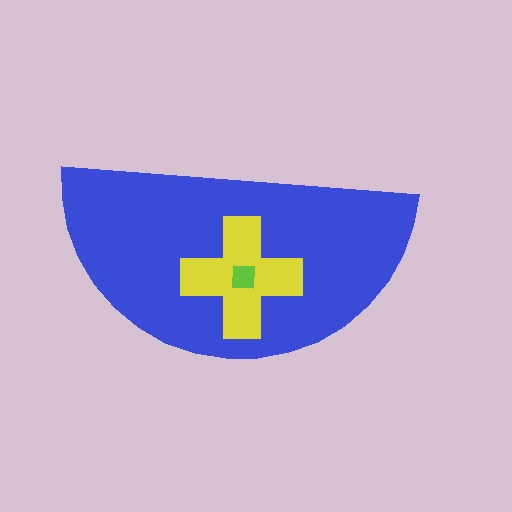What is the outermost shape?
The blue semicircle.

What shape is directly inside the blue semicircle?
The yellow cross.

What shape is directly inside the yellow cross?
The lime square.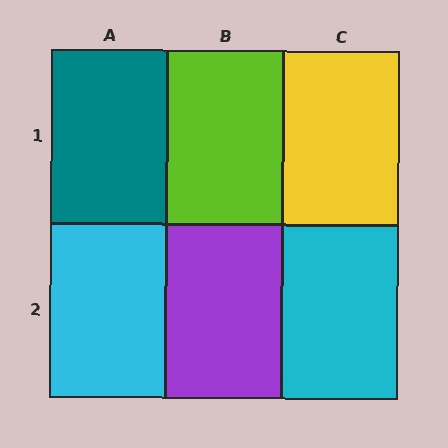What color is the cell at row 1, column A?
Teal.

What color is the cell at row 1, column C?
Yellow.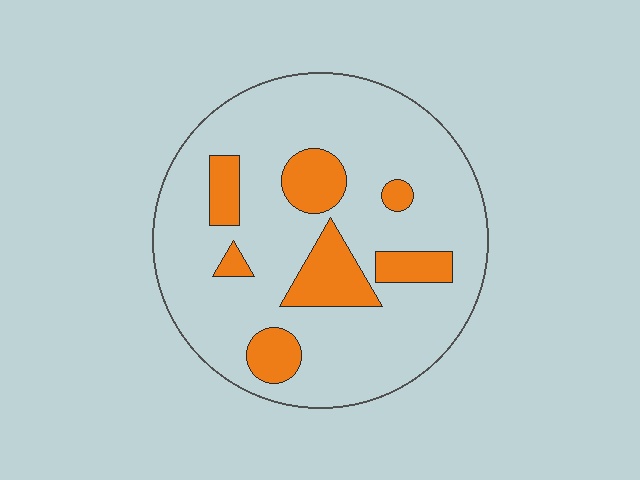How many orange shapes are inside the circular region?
7.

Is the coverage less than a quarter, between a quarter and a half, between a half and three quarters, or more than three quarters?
Less than a quarter.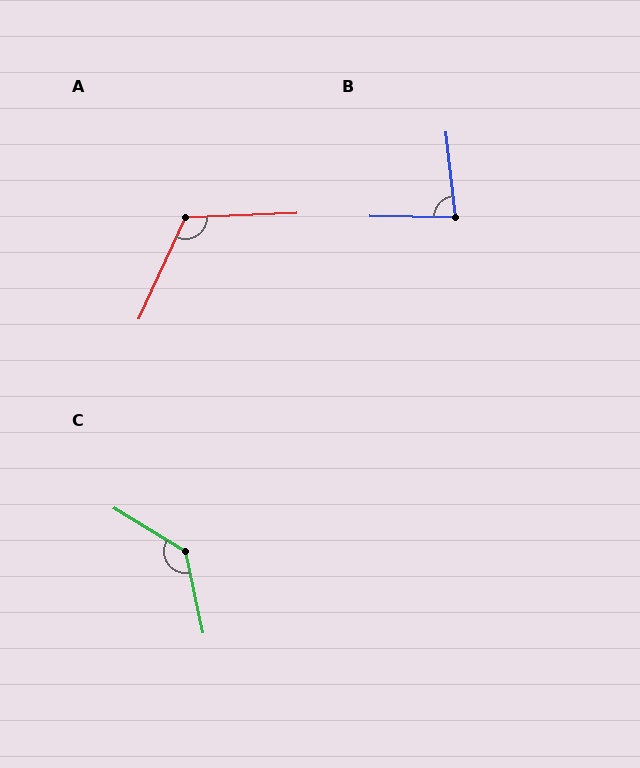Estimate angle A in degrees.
Approximately 117 degrees.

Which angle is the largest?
C, at approximately 133 degrees.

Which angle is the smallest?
B, at approximately 83 degrees.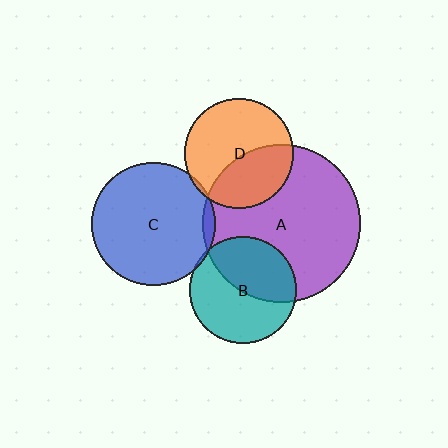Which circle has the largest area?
Circle A (purple).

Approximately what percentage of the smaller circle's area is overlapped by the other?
Approximately 45%.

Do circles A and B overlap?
Yes.